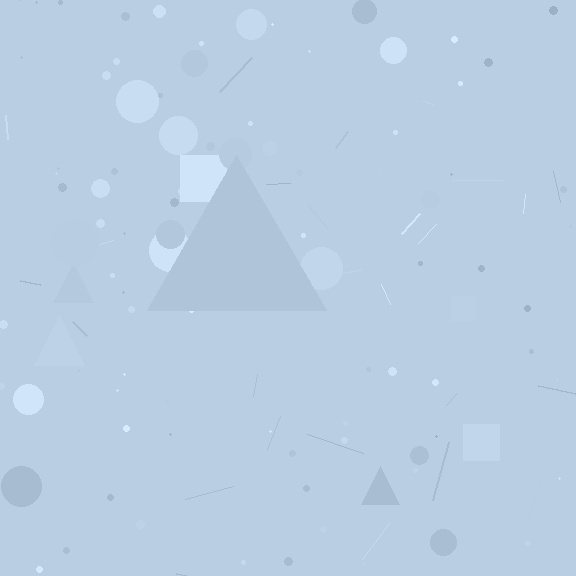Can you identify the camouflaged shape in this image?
The camouflaged shape is a triangle.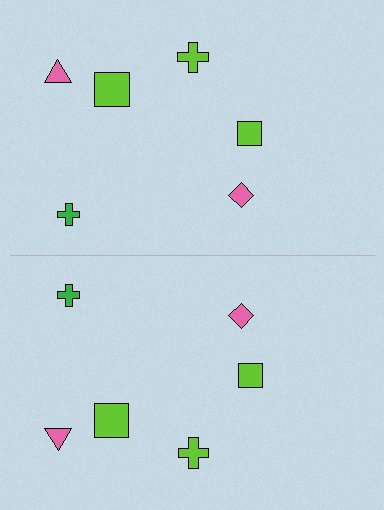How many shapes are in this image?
There are 12 shapes in this image.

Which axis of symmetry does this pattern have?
The pattern has a horizontal axis of symmetry running through the center of the image.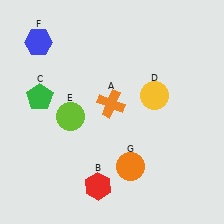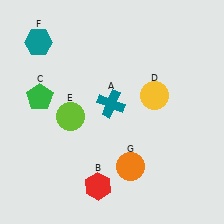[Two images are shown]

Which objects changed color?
A changed from orange to teal. F changed from blue to teal.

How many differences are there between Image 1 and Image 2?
There are 2 differences between the two images.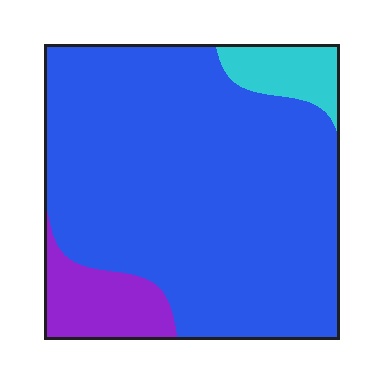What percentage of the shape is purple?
Purple covers around 10% of the shape.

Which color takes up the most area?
Blue, at roughly 80%.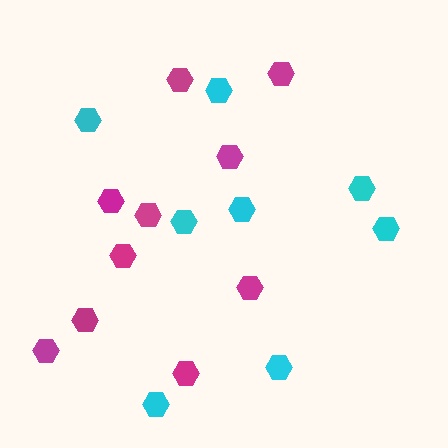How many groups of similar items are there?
There are 2 groups: one group of magenta hexagons (10) and one group of cyan hexagons (8).